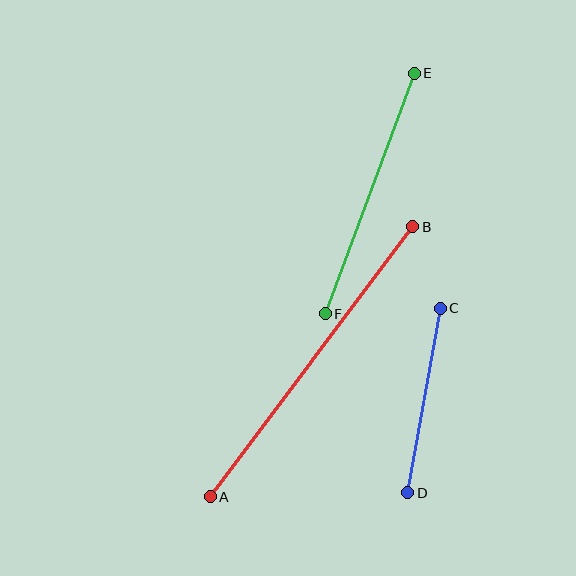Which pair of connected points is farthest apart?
Points A and B are farthest apart.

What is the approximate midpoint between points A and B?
The midpoint is at approximately (311, 362) pixels.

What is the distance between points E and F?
The distance is approximately 256 pixels.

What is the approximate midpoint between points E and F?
The midpoint is at approximately (370, 194) pixels.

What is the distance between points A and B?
The distance is approximately 337 pixels.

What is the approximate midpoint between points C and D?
The midpoint is at approximately (424, 400) pixels.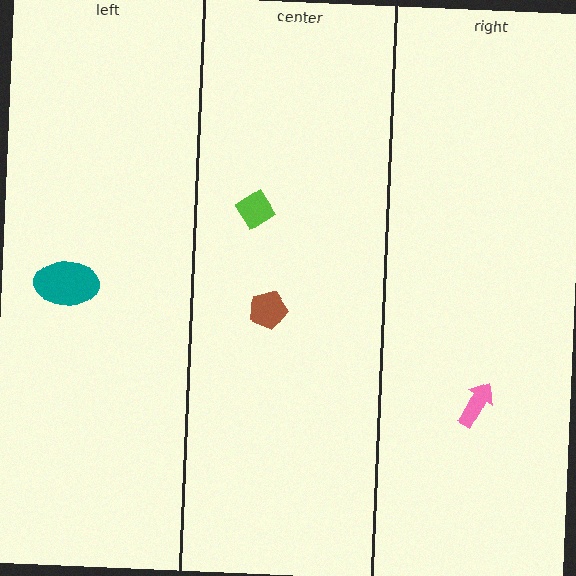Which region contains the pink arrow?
The right region.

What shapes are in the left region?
The teal ellipse.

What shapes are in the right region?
The pink arrow.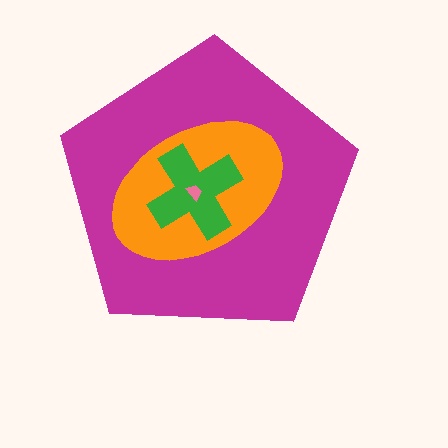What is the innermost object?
The pink trapezoid.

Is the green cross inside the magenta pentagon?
Yes.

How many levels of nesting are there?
4.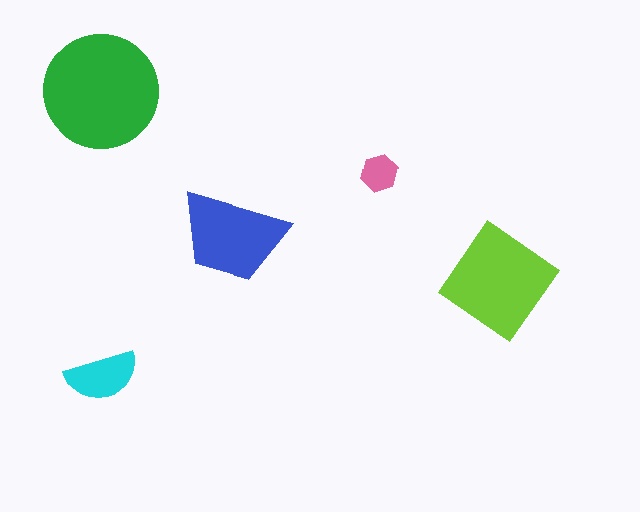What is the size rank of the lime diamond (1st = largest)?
2nd.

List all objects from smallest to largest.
The pink hexagon, the cyan semicircle, the blue trapezoid, the lime diamond, the green circle.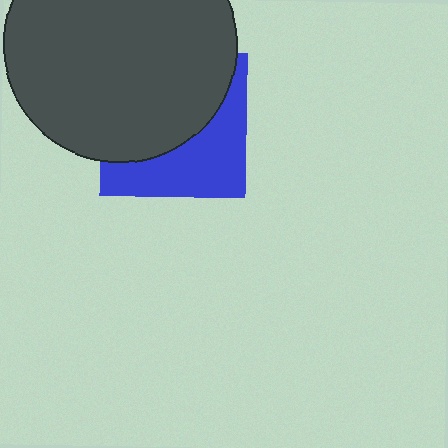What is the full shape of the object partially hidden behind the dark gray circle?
The partially hidden object is a blue square.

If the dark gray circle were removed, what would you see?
You would see the complete blue square.